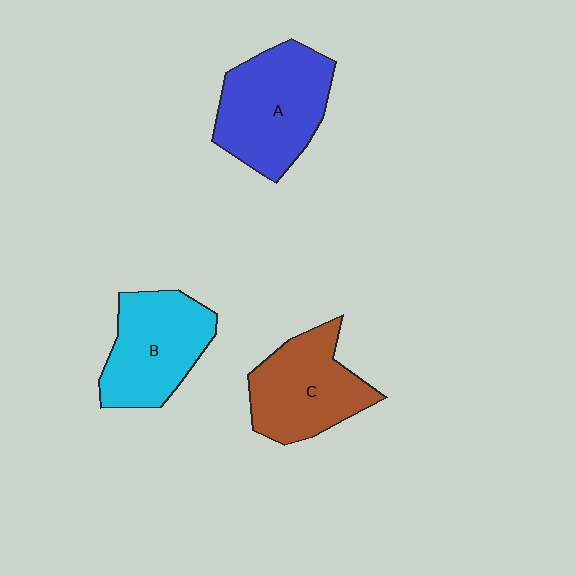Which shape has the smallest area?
Shape C (brown).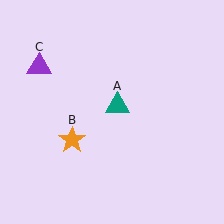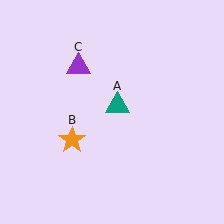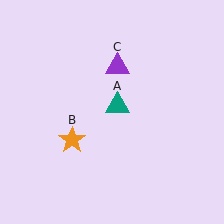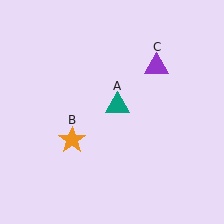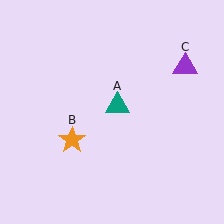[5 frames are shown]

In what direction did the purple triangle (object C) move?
The purple triangle (object C) moved right.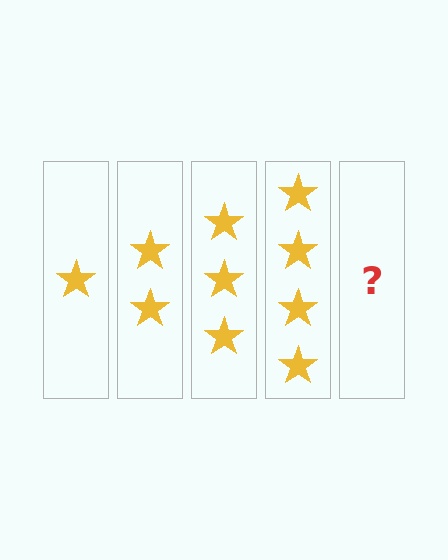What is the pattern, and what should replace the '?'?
The pattern is that each step adds one more star. The '?' should be 5 stars.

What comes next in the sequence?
The next element should be 5 stars.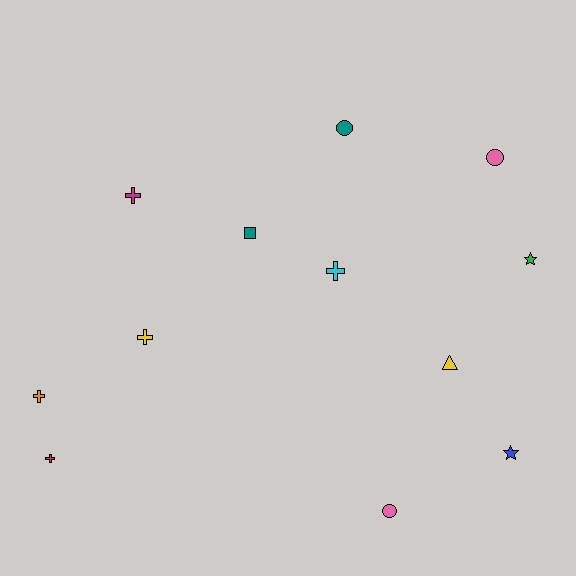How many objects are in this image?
There are 12 objects.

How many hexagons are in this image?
There are no hexagons.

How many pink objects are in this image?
There are 2 pink objects.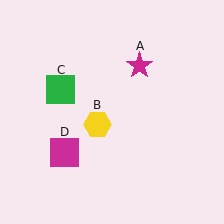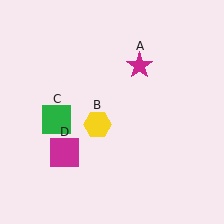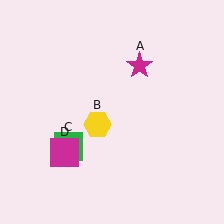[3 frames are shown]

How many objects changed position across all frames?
1 object changed position: green square (object C).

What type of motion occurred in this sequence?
The green square (object C) rotated counterclockwise around the center of the scene.